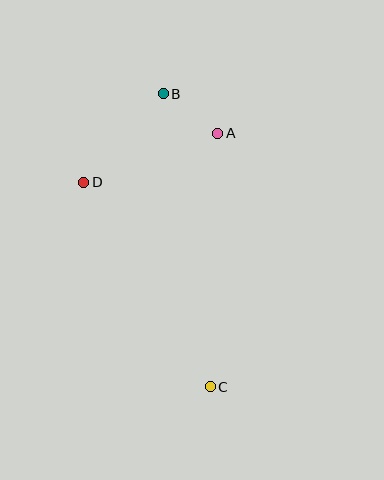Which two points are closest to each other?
Points A and B are closest to each other.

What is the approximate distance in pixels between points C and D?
The distance between C and D is approximately 240 pixels.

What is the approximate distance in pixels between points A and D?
The distance between A and D is approximately 143 pixels.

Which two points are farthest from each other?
Points B and C are farthest from each other.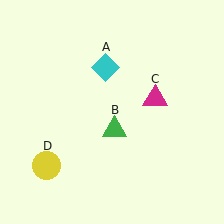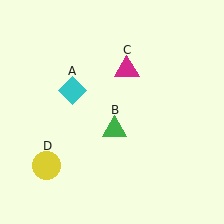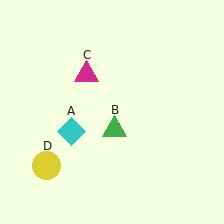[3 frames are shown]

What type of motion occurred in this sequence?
The cyan diamond (object A), magenta triangle (object C) rotated counterclockwise around the center of the scene.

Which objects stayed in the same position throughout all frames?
Green triangle (object B) and yellow circle (object D) remained stationary.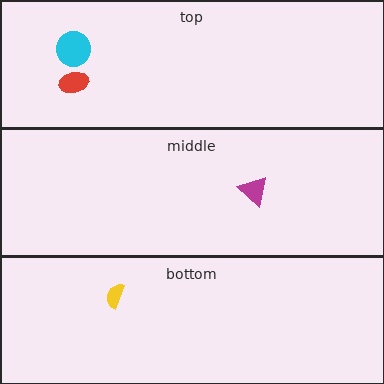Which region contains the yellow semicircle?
The bottom region.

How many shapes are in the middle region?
1.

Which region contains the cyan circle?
The top region.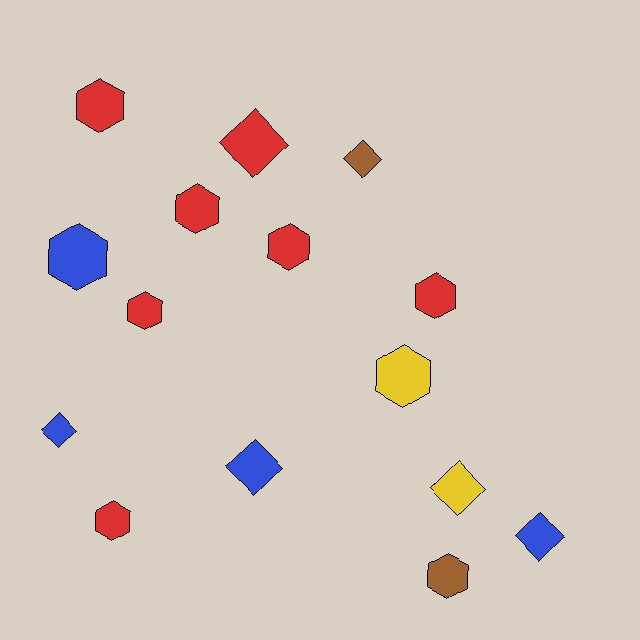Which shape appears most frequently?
Hexagon, with 9 objects.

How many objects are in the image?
There are 15 objects.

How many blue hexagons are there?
There is 1 blue hexagon.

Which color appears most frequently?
Red, with 7 objects.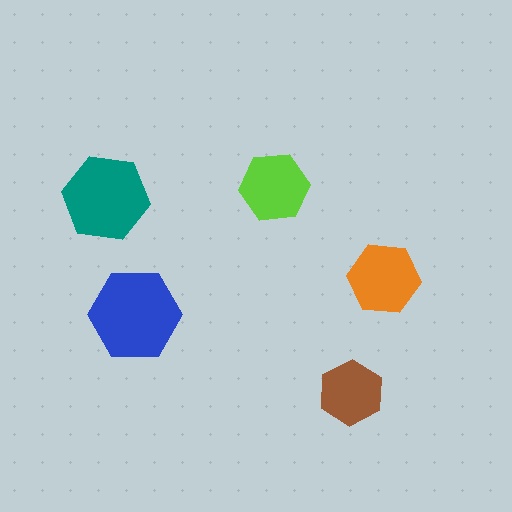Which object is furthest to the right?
The orange hexagon is rightmost.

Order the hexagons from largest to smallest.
the blue one, the teal one, the orange one, the lime one, the brown one.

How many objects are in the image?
There are 5 objects in the image.